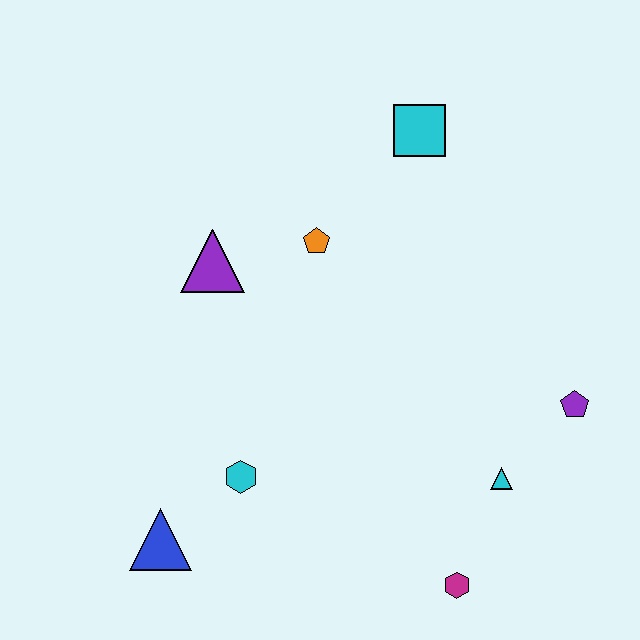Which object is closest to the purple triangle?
The orange pentagon is closest to the purple triangle.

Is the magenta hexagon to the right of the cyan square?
Yes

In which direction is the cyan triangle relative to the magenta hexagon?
The cyan triangle is above the magenta hexagon.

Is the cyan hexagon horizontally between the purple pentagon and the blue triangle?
Yes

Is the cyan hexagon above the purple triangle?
No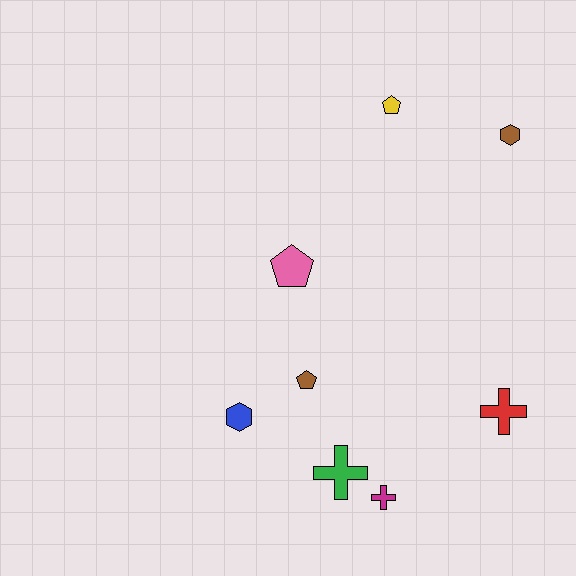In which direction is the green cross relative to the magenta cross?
The green cross is to the left of the magenta cross.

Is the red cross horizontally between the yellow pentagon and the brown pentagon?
No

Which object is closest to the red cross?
The magenta cross is closest to the red cross.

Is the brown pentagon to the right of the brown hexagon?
No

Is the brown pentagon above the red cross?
Yes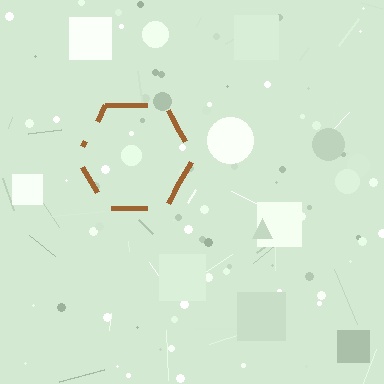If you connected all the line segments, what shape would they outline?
They would outline a hexagon.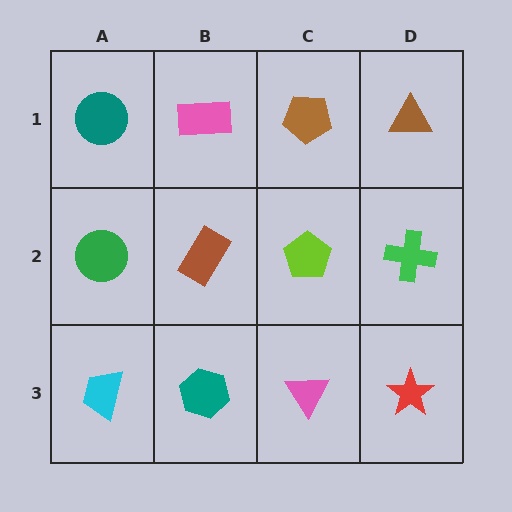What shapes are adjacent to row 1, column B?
A brown rectangle (row 2, column B), a teal circle (row 1, column A), a brown pentagon (row 1, column C).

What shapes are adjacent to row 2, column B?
A pink rectangle (row 1, column B), a teal hexagon (row 3, column B), a green circle (row 2, column A), a lime pentagon (row 2, column C).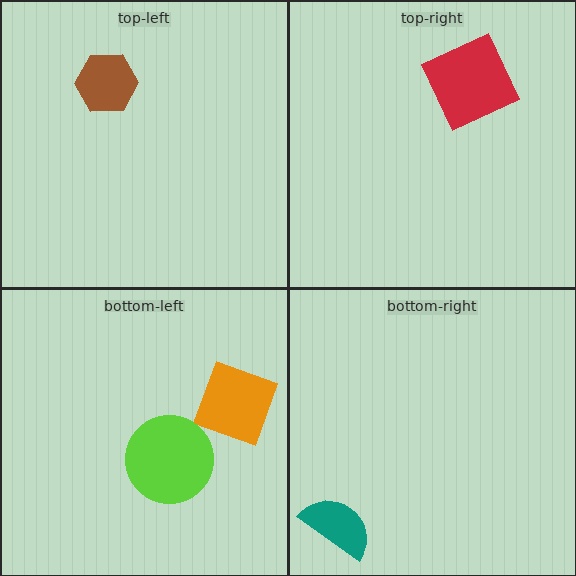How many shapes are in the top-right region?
1.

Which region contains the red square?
The top-right region.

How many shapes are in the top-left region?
1.